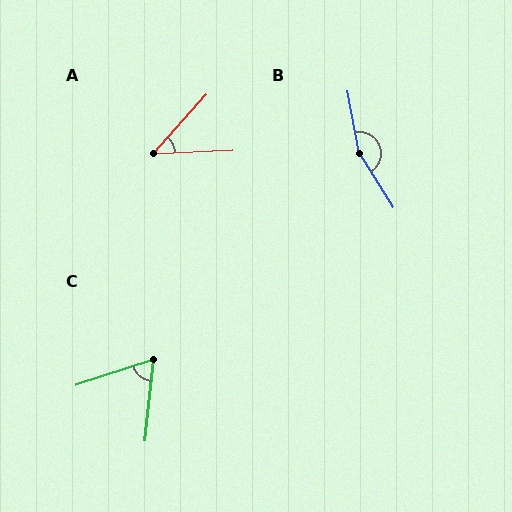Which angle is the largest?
B, at approximately 158 degrees.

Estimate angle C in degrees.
Approximately 66 degrees.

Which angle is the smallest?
A, at approximately 46 degrees.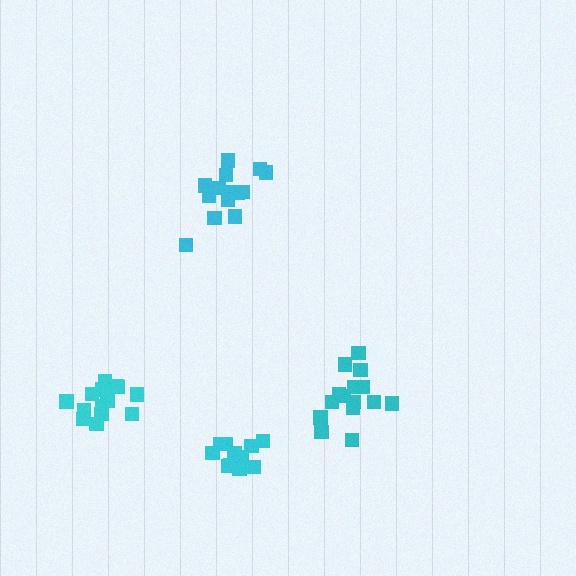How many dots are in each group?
Group 1: 15 dots, Group 2: 15 dots, Group 3: 14 dots, Group 4: 11 dots (55 total).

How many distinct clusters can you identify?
There are 4 distinct clusters.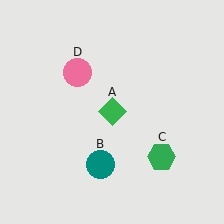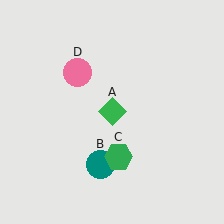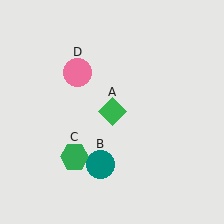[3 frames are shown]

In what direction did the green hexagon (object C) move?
The green hexagon (object C) moved left.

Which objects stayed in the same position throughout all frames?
Green diamond (object A) and teal circle (object B) and pink circle (object D) remained stationary.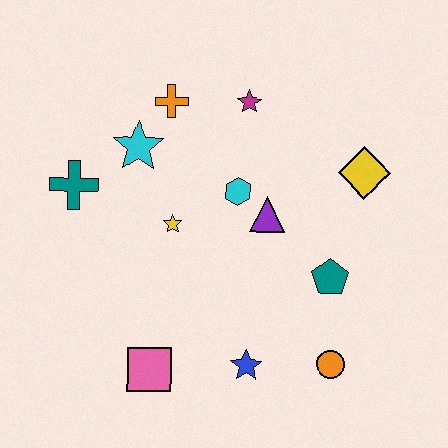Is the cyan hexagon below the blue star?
No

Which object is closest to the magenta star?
The orange cross is closest to the magenta star.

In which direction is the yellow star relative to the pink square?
The yellow star is above the pink square.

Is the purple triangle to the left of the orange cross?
No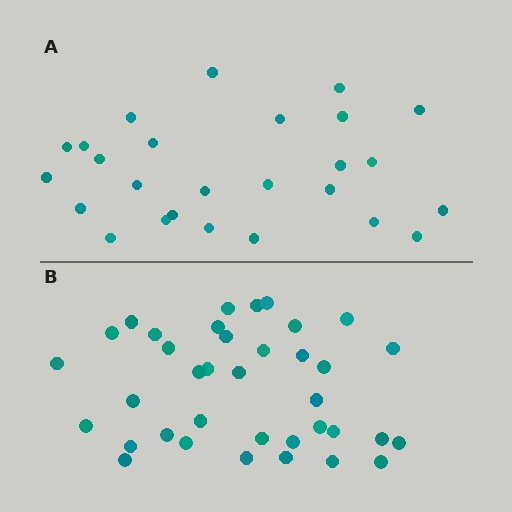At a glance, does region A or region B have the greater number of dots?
Region B (the bottom region) has more dots.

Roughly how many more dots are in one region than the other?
Region B has roughly 12 or so more dots than region A.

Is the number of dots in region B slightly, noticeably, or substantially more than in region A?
Region B has noticeably more, but not dramatically so. The ratio is roughly 1.4 to 1.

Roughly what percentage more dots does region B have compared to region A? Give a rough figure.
About 40% more.